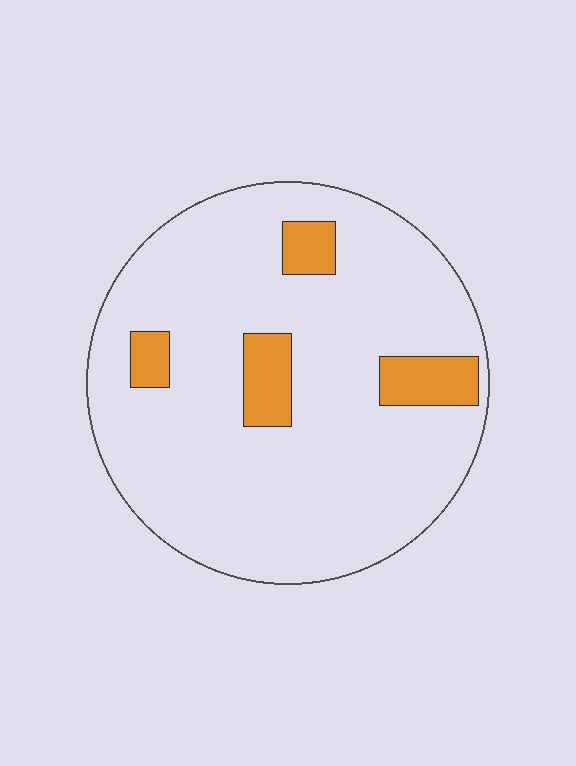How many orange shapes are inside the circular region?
4.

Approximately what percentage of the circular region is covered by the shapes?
Approximately 10%.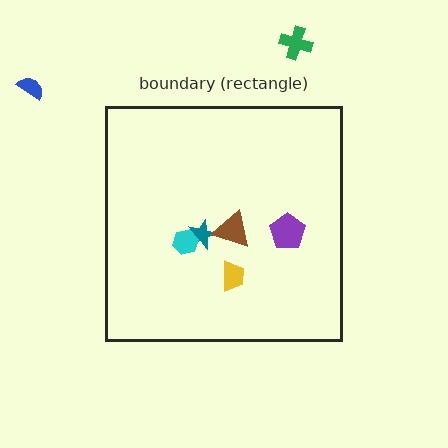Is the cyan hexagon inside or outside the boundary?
Inside.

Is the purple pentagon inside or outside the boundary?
Inside.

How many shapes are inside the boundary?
5 inside, 2 outside.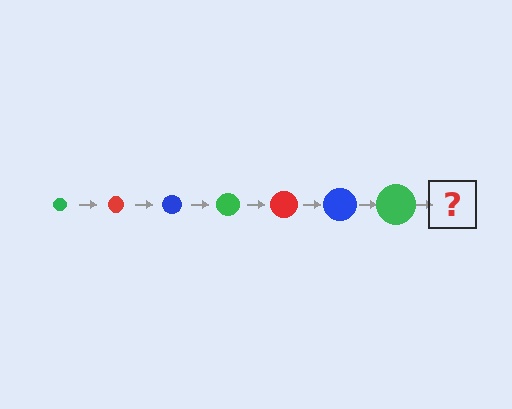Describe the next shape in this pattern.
It should be a red circle, larger than the previous one.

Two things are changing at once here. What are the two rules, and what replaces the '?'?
The two rules are that the circle grows larger each step and the color cycles through green, red, and blue. The '?' should be a red circle, larger than the previous one.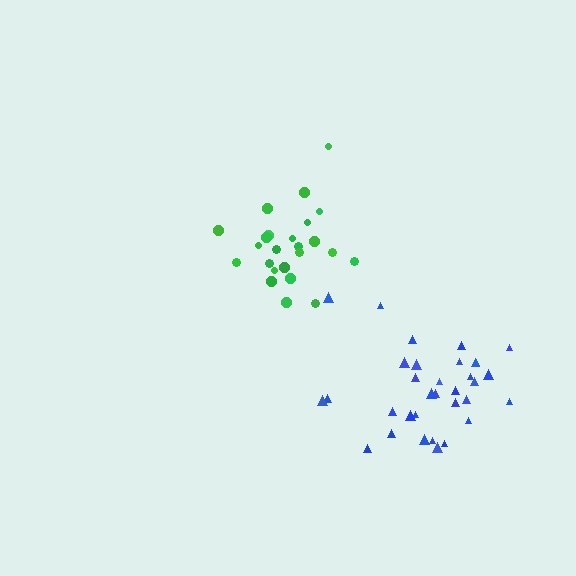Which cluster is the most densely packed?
Green.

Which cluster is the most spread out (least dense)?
Blue.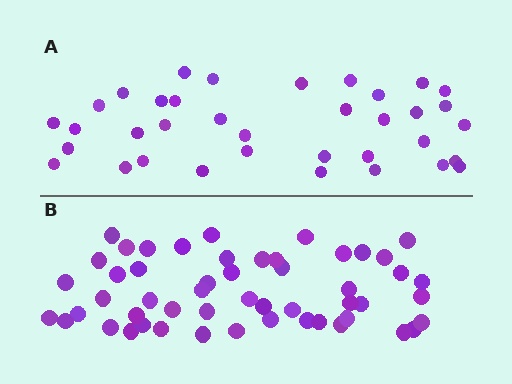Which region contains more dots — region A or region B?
Region B (the bottom region) has more dots.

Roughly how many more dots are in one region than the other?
Region B has approximately 15 more dots than region A.